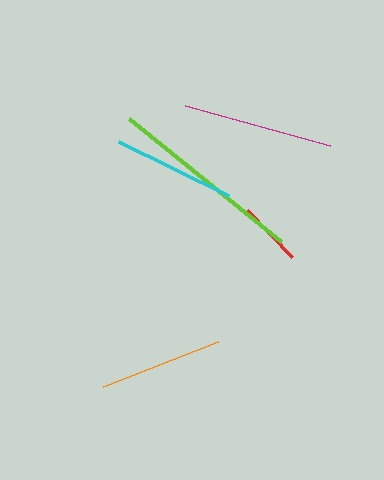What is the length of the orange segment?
The orange segment is approximately 123 pixels long.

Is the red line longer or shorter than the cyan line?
The cyan line is longer than the red line.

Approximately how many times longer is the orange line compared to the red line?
The orange line is approximately 1.9 times the length of the red line.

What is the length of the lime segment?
The lime segment is approximately 196 pixels long.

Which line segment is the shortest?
The red line is the shortest at approximately 66 pixels.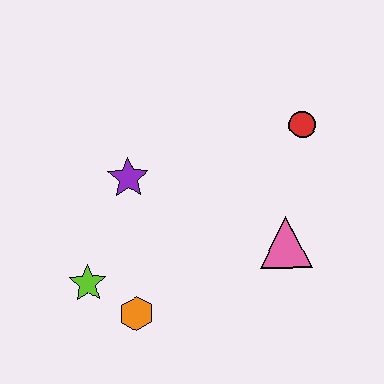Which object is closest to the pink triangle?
The red circle is closest to the pink triangle.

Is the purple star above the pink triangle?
Yes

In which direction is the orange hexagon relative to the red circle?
The orange hexagon is below the red circle.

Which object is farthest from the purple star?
The red circle is farthest from the purple star.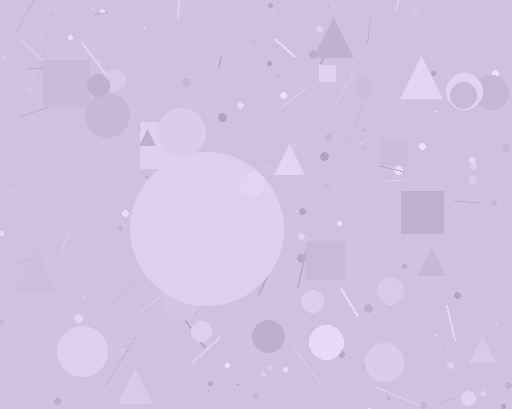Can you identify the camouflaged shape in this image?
The camouflaged shape is a circle.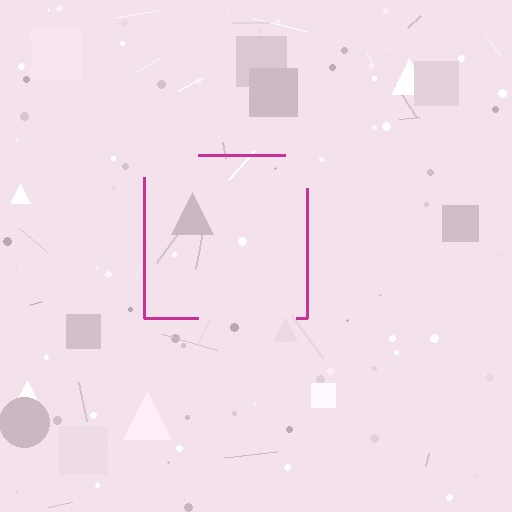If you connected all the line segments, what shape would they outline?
They would outline a square.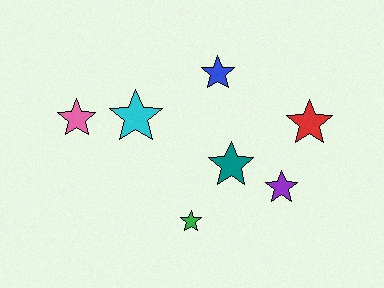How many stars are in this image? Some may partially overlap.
There are 7 stars.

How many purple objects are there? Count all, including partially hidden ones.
There is 1 purple object.